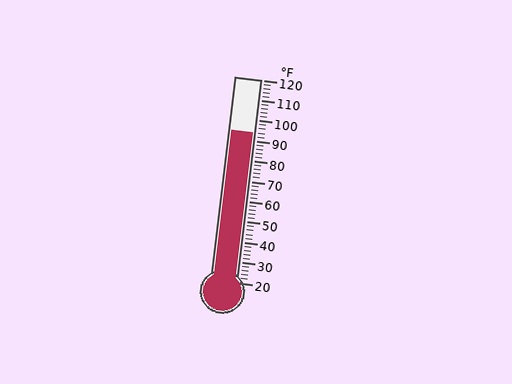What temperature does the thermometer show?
The thermometer shows approximately 94°F.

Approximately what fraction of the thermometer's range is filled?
The thermometer is filled to approximately 75% of its range.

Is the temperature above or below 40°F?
The temperature is above 40°F.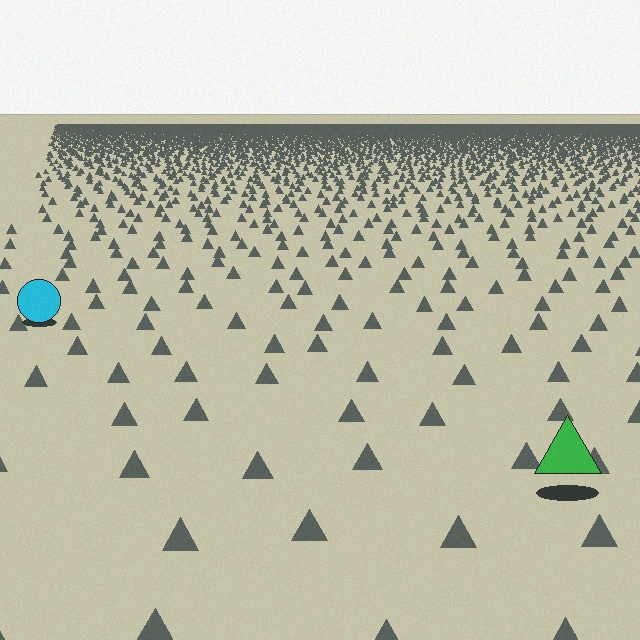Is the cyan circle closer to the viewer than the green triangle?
No. The green triangle is closer — you can tell from the texture gradient: the ground texture is coarser near it.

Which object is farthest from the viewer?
The cyan circle is farthest from the viewer. It appears smaller and the ground texture around it is denser.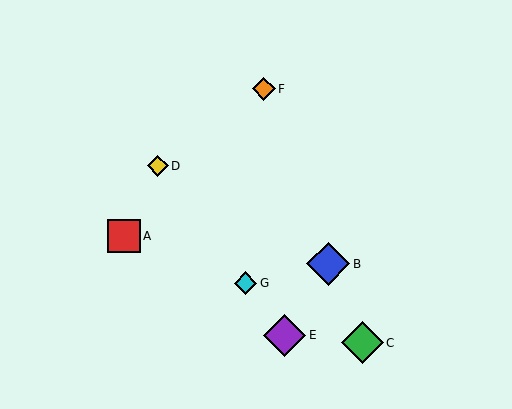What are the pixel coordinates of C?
Object C is at (362, 343).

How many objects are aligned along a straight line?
3 objects (D, E, G) are aligned along a straight line.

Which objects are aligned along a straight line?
Objects D, E, G are aligned along a straight line.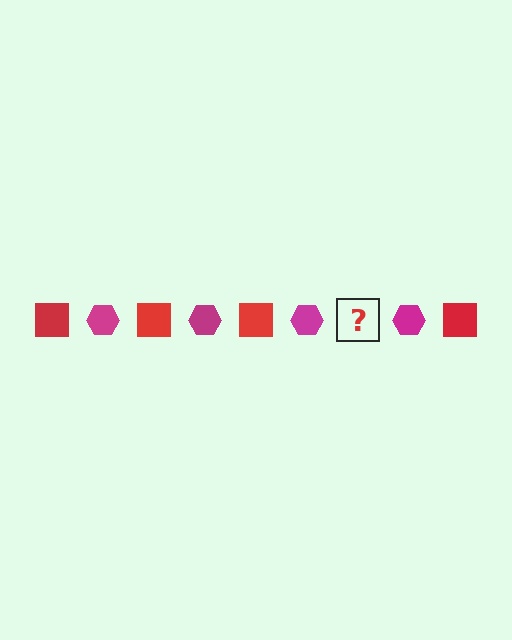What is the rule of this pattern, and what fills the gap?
The rule is that the pattern alternates between red square and magenta hexagon. The gap should be filled with a red square.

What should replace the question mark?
The question mark should be replaced with a red square.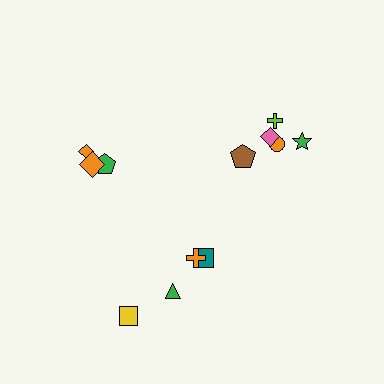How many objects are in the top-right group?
There are 5 objects.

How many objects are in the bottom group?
There are 4 objects.